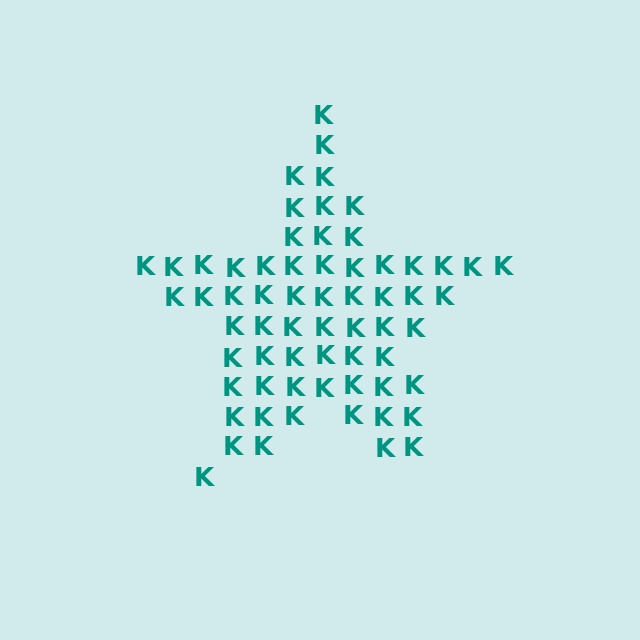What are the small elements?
The small elements are letter K's.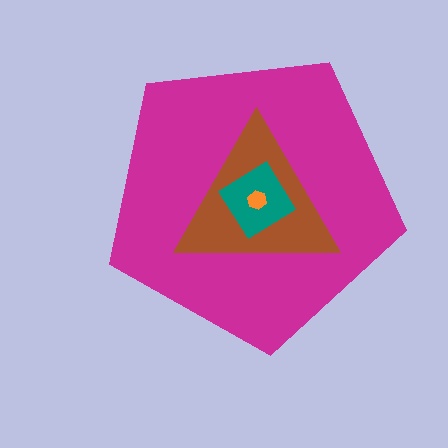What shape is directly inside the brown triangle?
The teal diamond.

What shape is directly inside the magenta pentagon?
The brown triangle.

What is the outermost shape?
The magenta pentagon.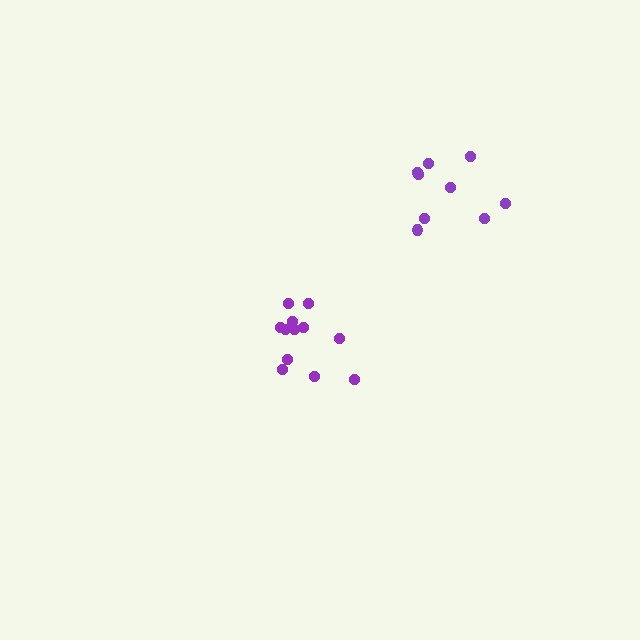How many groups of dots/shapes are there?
There are 2 groups.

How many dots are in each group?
Group 1: 12 dots, Group 2: 9 dots (21 total).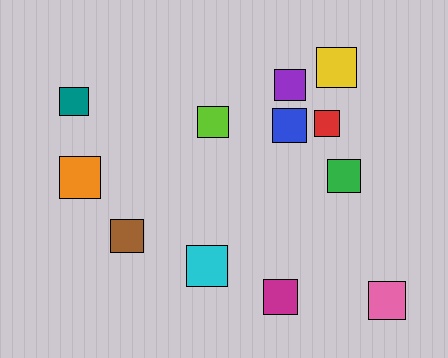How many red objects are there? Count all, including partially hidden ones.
There is 1 red object.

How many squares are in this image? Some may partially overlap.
There are 12 squares.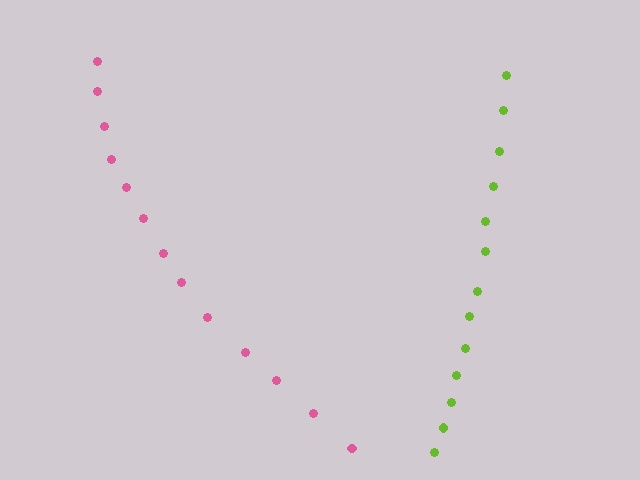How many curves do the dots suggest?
There are 2 distinct paths.